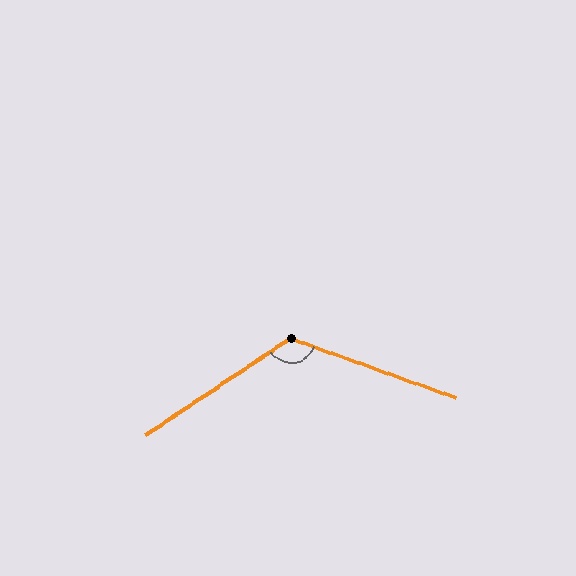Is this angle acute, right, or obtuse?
It is obtuse.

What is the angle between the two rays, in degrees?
Approximately 126 degrees.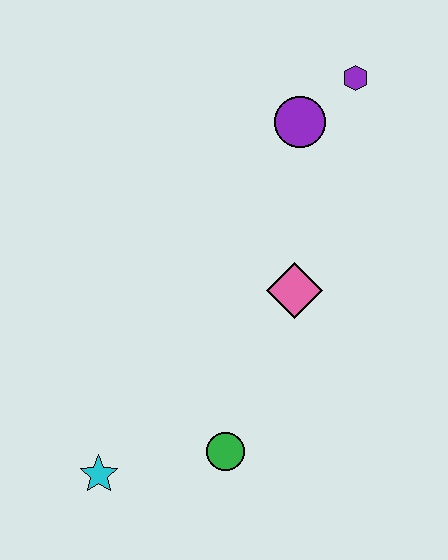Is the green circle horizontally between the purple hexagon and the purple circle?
No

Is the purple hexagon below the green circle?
No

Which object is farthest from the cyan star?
The purple hexagon is farthest from the cyan star.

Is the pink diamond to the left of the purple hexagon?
Yes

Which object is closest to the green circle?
The cyan star is closest to the green circle.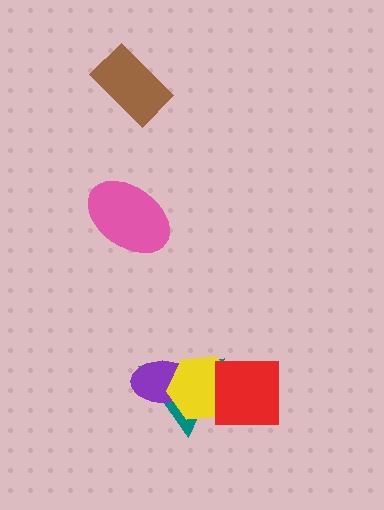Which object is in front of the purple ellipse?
The yellow hexagon is in front of the purple ellipse.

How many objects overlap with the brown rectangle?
0 objects overlap with the brown rectangle.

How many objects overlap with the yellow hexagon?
3 objects overlap with the yellow hexagon.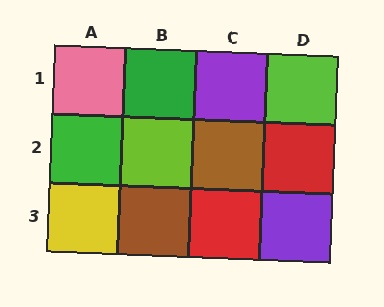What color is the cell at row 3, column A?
Yellow.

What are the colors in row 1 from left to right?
Pink, green, purple, lime.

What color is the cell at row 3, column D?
Purple.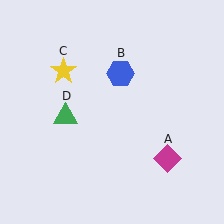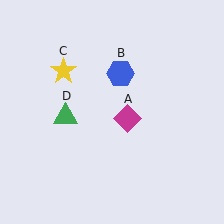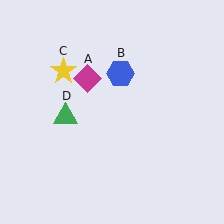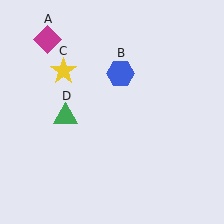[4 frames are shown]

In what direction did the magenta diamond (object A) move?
The magenta diamond (object A) moved up and to the left.